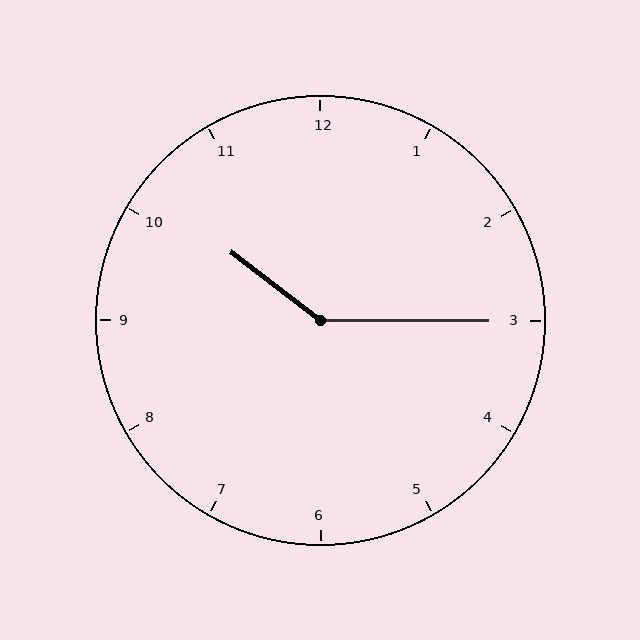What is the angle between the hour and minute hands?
Approximately 142 degrees.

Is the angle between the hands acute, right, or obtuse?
It is obtuse.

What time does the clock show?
10:15.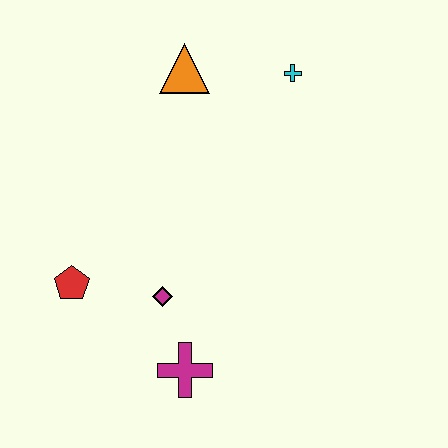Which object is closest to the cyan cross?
The orange triangle is closest to the cyan cross.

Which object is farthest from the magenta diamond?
The cyan cross is farthest from the magenta diamond.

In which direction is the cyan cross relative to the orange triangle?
The cyan cross is to the right of the orange triangle.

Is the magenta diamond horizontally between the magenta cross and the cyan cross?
No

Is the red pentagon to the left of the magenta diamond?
Yes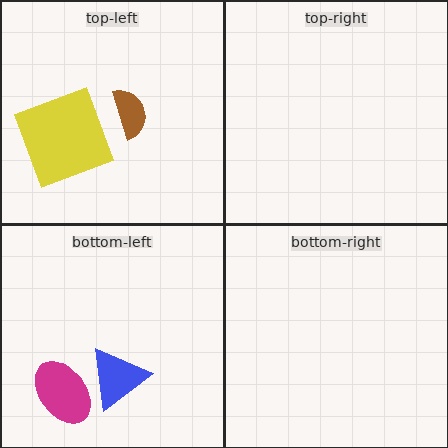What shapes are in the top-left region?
The yellow square, the brown semicircle.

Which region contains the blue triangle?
The bottom-left region.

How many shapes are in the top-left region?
2.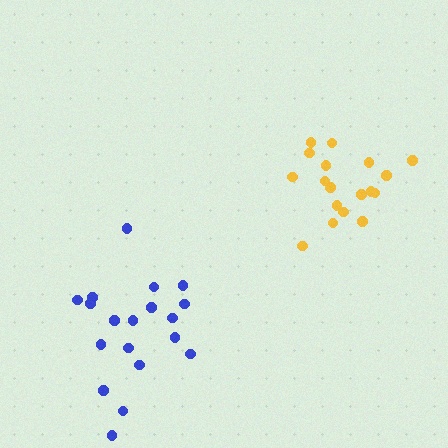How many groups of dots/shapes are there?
There are 2 groups.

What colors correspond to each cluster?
The clusters are colored: blue, yellow.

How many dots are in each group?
Group 1: 19 dots, Group 2: 18 dots (37 total).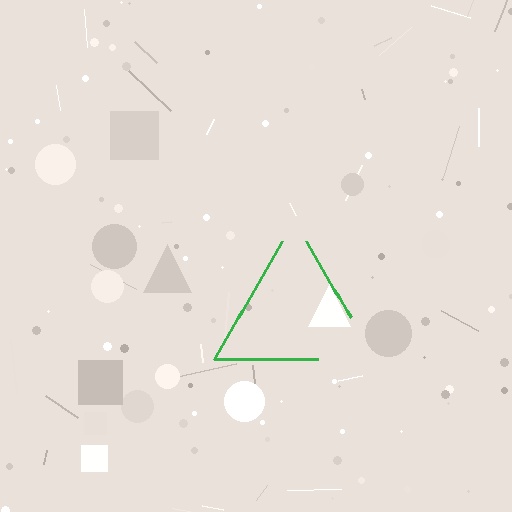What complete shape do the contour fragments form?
The contour fragments form a triangle.